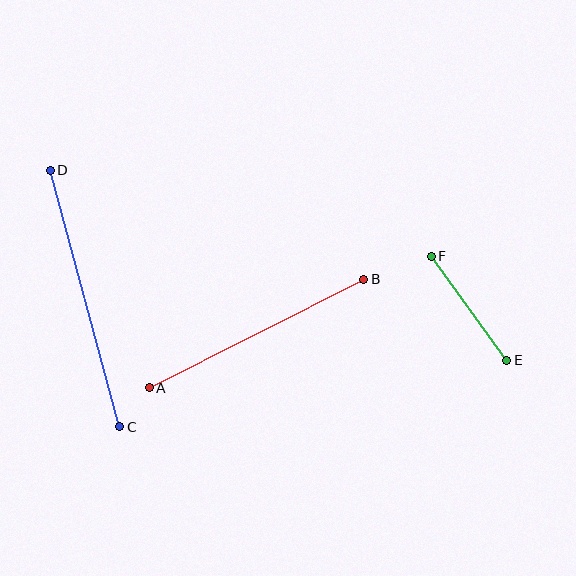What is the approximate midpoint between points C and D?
The midpoint is at approximately (85, 298) pixels.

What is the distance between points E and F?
The distance is approximately 129 pixels.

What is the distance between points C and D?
The distance is approximately 266 pixels.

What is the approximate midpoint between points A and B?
The midpoint is at approximately (257, 333) pixels.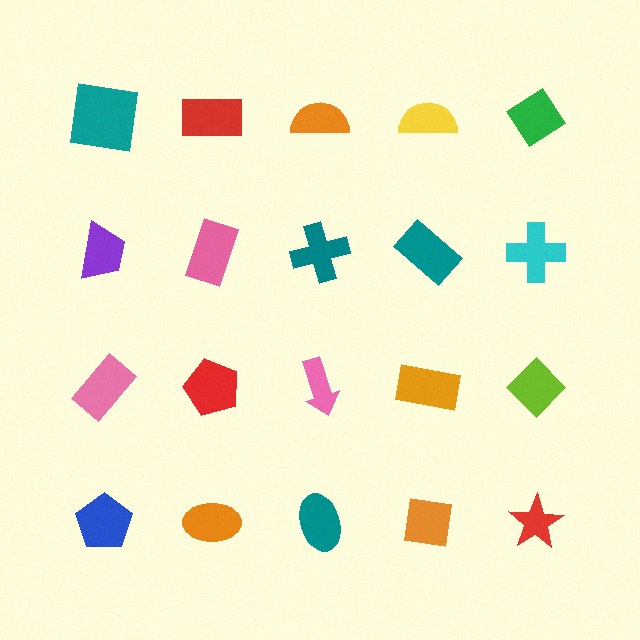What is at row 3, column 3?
A pink arrow.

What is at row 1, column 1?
A teal square.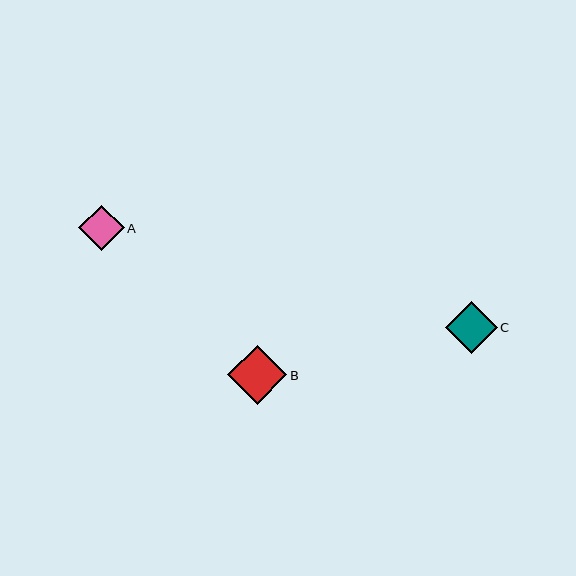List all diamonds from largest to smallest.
From largest to smallest: B, C, A.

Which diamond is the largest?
Diamond B is the largest with a size of approximately 59 pixels.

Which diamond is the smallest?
Diamond A is the smallest with a size of approximately 46 pixels.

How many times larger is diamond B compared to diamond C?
Diamond B is approximately 1.1 times the size of diamond C.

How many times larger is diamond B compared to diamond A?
Diamond B is approximately 1.3 times the size of diamond A.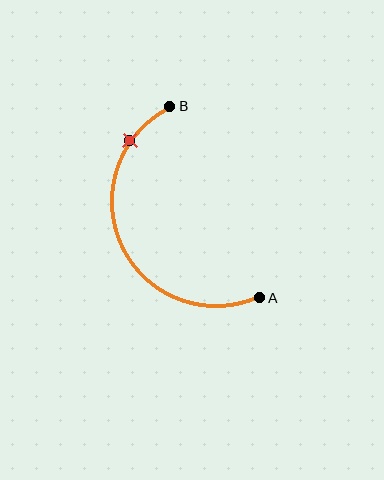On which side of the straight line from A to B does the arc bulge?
The arc bulges to the left of the straight line connecting A and B.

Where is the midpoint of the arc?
The arc midpoint is the point on the curve farthest from the straight line joining A and B. It sits to the left of that line.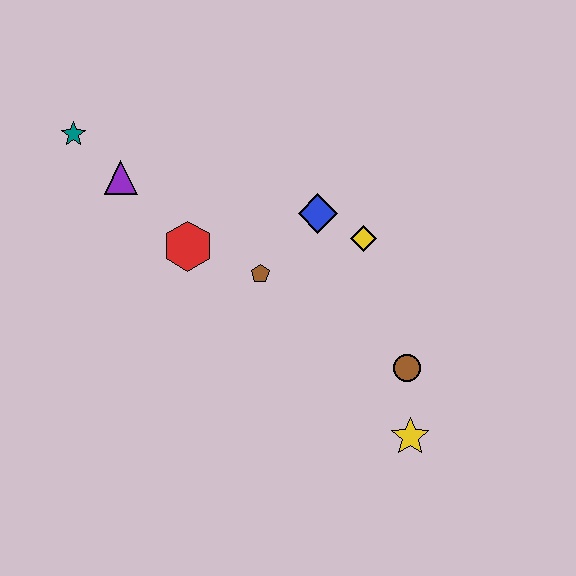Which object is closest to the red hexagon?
The brown pentagon is closest to the red hexagon.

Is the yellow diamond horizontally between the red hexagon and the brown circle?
Yes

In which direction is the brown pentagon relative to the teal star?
The brown pentagon is to the right of the teal star.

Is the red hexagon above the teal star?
No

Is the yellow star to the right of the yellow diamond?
Yes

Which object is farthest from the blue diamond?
The teal star is farthest from the blue diamond.